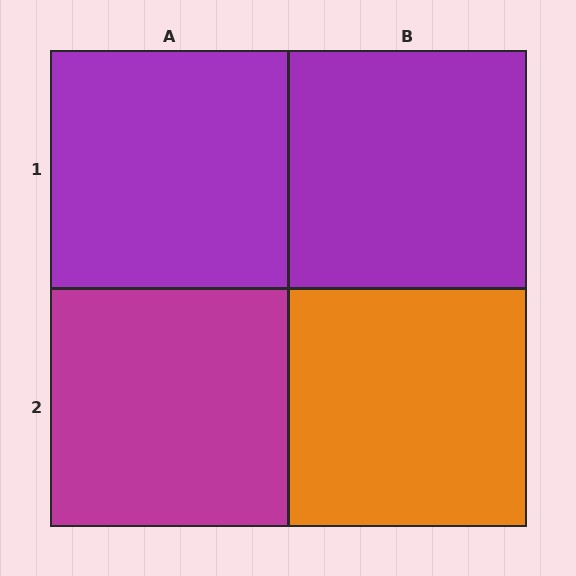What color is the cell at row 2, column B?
Orange.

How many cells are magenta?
1 cell is magenta.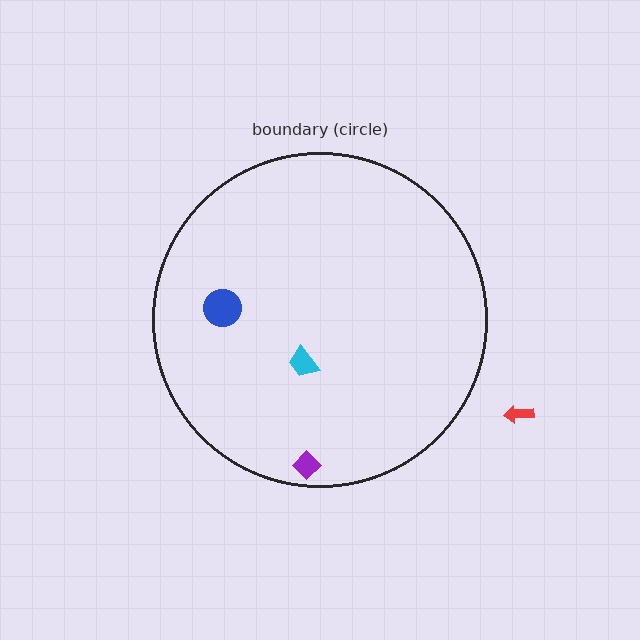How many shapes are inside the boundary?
3 inside, 1 outside.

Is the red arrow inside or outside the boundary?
Outside.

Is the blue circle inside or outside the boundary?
Inside.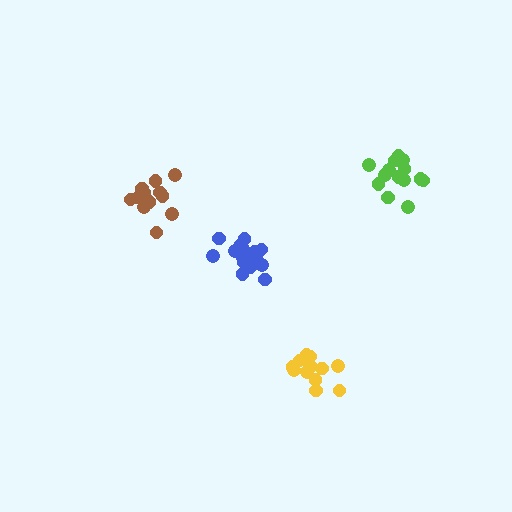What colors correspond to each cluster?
The clusters are colored: brown, blue, yellow, lime.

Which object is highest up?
The lime cluster is topmost.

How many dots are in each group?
Group 1: 13 dots, Group 2: 16 dots, Group 3: 13 dots, Group 4: 14 dots (56 total).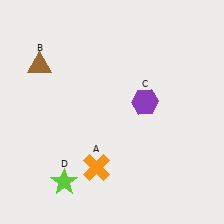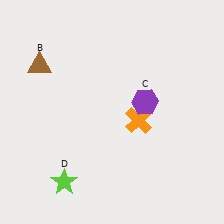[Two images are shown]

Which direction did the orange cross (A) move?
The orange cross (A) moved up.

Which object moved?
The orange cross (A) moved up.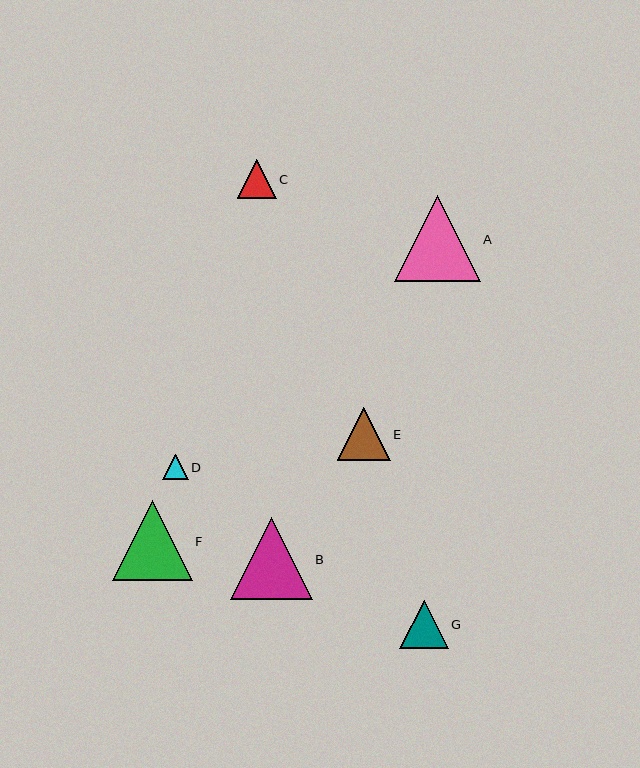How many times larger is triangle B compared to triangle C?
Triangle B is approximately 2.1 times the size of triangle C.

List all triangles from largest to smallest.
From largest to smallest: A, B, F, E, G, C, D.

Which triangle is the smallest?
Triangle D is the smallest with a size of approximately 26 pixels.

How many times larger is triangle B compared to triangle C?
Triangle B is approximately 2.1 times the size of triangle C.